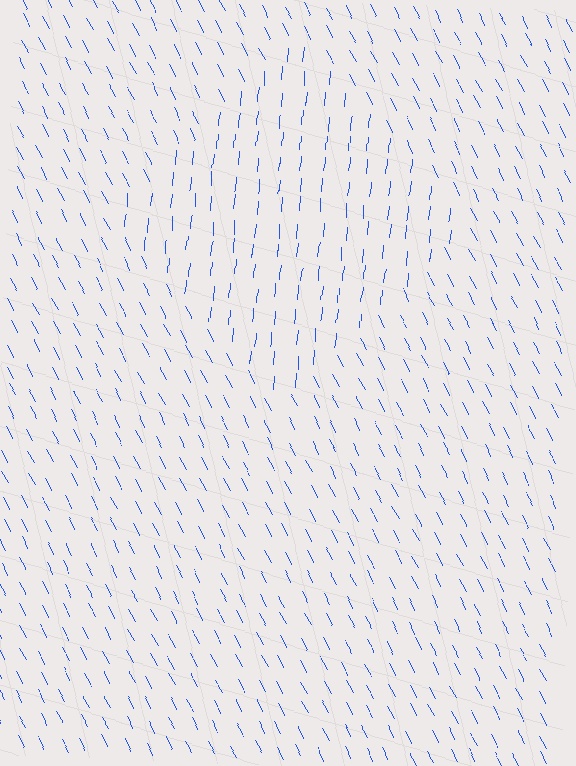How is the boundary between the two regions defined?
The boundary is defined purely by a change in line orientation (approximately 33 degrees difference). All lines are the same color and thickness.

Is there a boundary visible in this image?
Yes, there is a texture boundary formed by a change in line orientation.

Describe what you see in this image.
The image is filled with small blue line segments. A diamond region in the image has lines oriented differently from the surrounding lines, creating a visible texture boundary.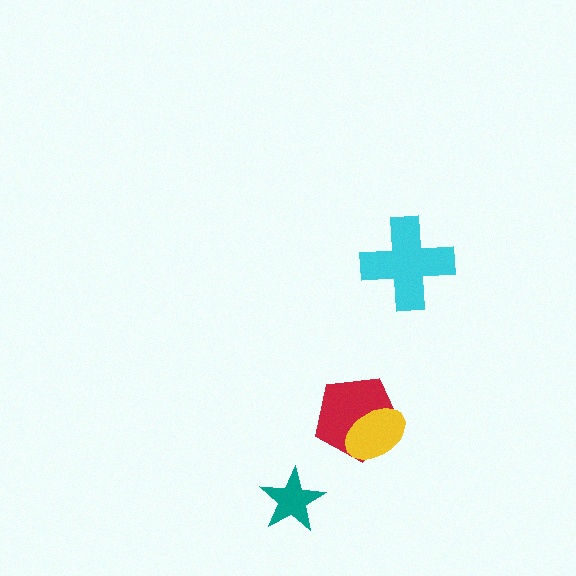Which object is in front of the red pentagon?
The yellow ellipse is in front of the red pentagon.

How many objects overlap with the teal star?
0 objects overlap with the teal star.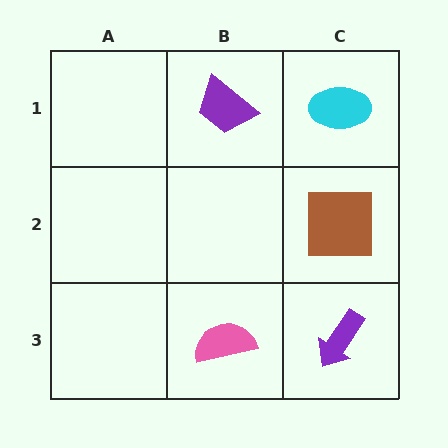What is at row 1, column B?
A purple trapezoid.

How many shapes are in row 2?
1 shape.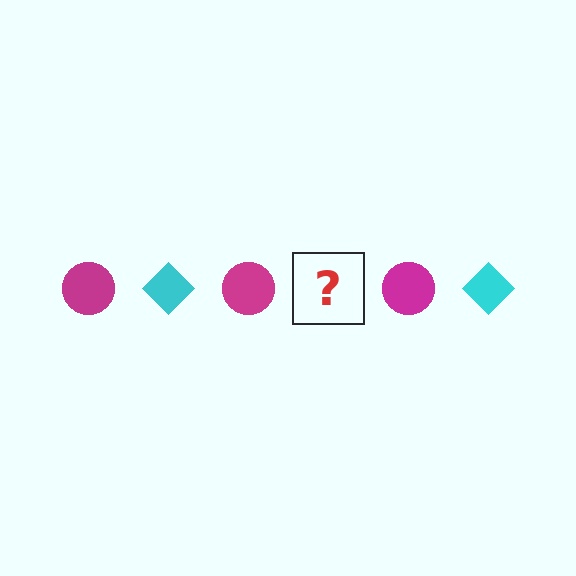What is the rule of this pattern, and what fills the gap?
The rule is that the pattern alternates between magenta circle and cyan diamond. The gap should be filled with a cyan diamond.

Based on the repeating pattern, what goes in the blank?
The blank should be a cyan diamond.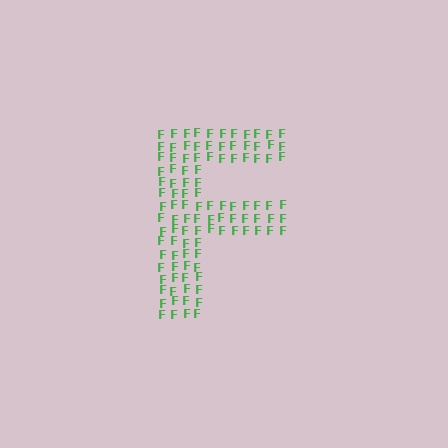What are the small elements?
The small elements are letter F's.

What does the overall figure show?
The overall figure shows the letter F.